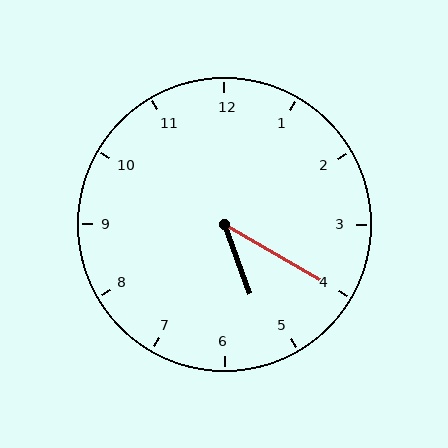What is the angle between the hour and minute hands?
Approximately 40 degrees.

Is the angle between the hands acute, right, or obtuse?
It is acute.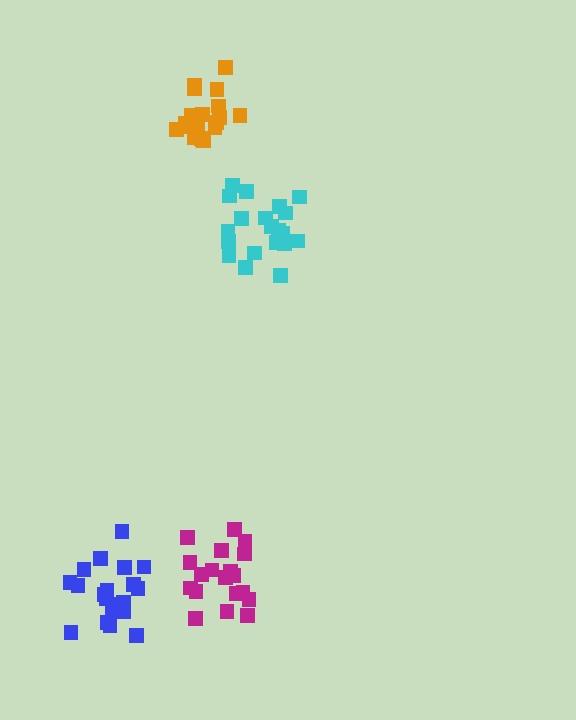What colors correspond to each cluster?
The clusters are colored: magenta, blue, cyan, orange.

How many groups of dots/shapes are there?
There are 4 groups.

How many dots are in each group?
Group 1: 19 dots, Group 2: 20 dots, Group 3: 20 dots, Group 4: 20 dots (79 total).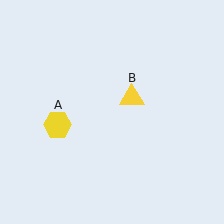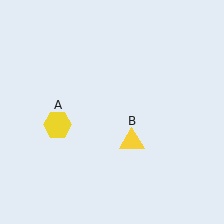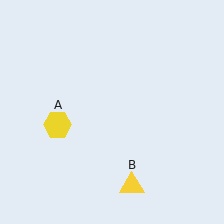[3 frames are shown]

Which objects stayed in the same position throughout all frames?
Yellow hexagon (object A) remained stationary.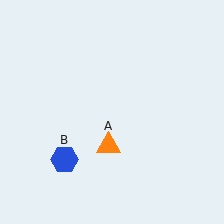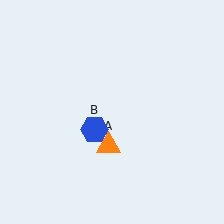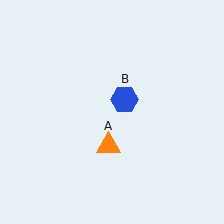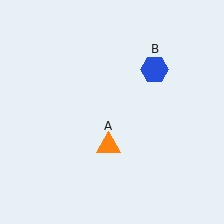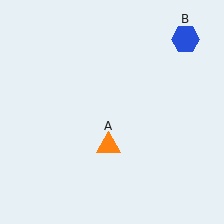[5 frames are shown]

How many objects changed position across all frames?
1 object changed position: blue hexagon (object B).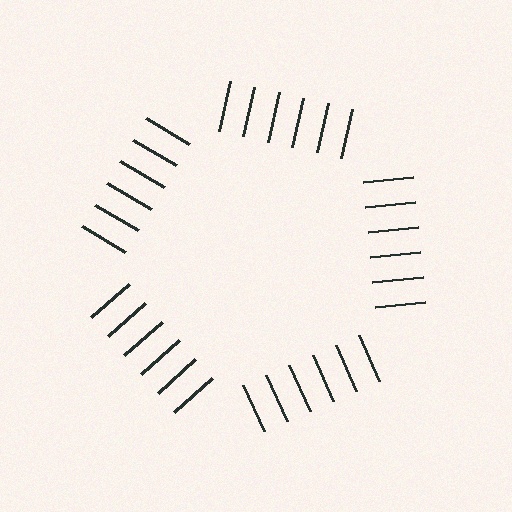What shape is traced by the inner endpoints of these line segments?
An illusory pentagon — the line segments terminate on its edges but no continuous stroke is drawn.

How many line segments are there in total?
30 — 6 along each of the 5 edges.